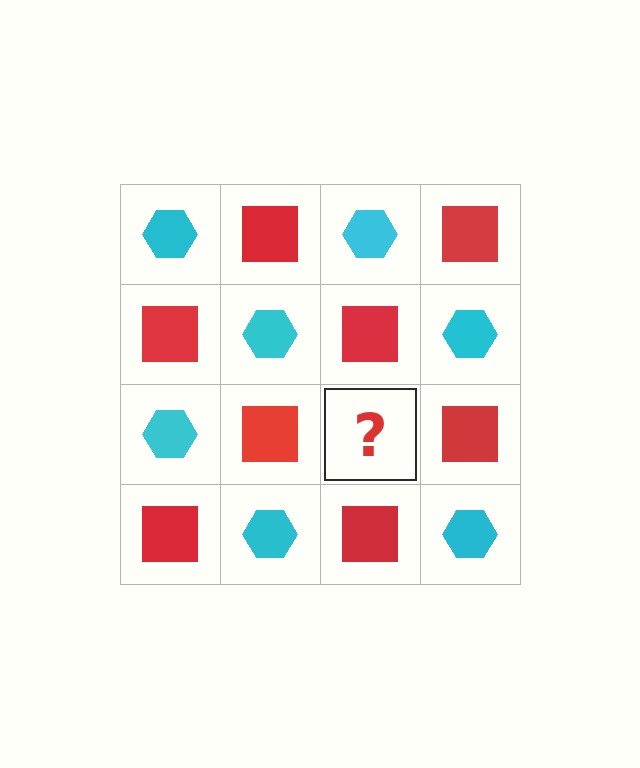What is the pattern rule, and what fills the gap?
The rule is that it alternates cyan hexagon and red square in a checkerboard pattern. The gap should be filled with a cyan hexagon.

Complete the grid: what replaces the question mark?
The question mark should be replaced with a cyan hexagon.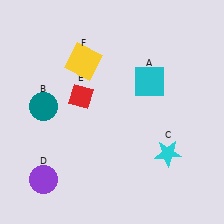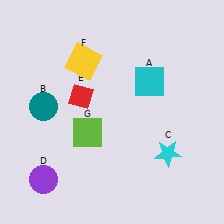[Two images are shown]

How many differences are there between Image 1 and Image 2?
There is 1 difference between the two images.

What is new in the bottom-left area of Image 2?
A lime square (G) was added in the bottom-left area of Image 2.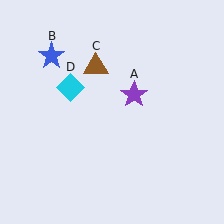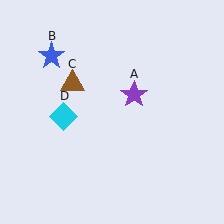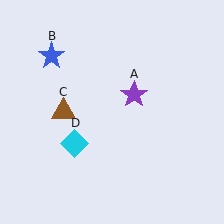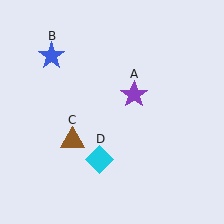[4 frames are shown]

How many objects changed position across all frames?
2 objects changed position: brown triangle (object C), cyan diamond (object D).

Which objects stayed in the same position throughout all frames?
Purple star (object A) and blue star (object B) remained stationary.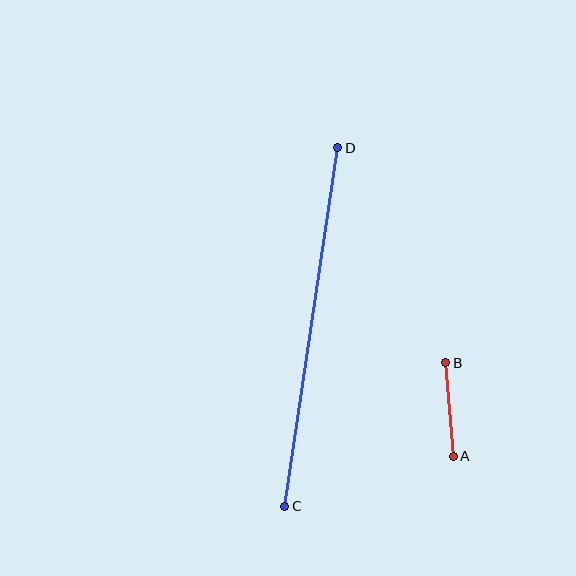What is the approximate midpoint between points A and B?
The midpoint is at approximately (449, 409) pixels.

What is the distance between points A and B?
The distance is approximately 94 pixels.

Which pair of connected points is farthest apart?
Points C and D are farthest apart.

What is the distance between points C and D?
The distance is approximately 362 pixels.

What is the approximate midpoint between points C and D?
The midpoint is at approximately (311, 327) pixels.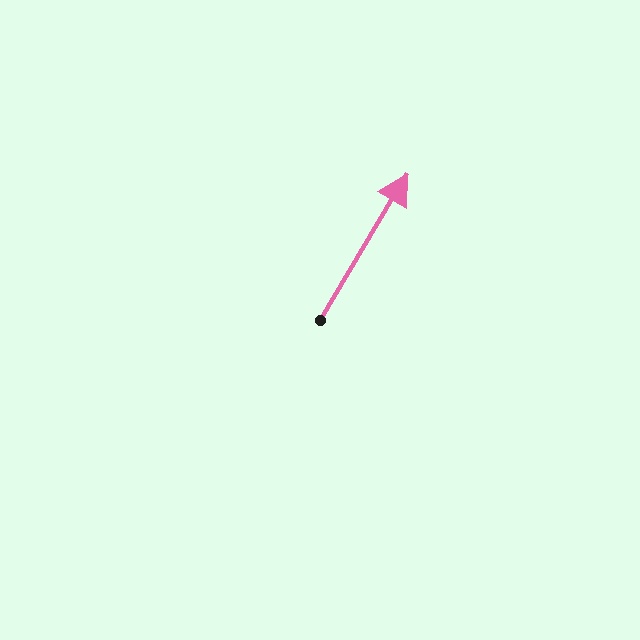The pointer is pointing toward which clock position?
Roughly 1 o'clock.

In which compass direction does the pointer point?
Northeast.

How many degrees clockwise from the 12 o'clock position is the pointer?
Approximately 31 degrees.